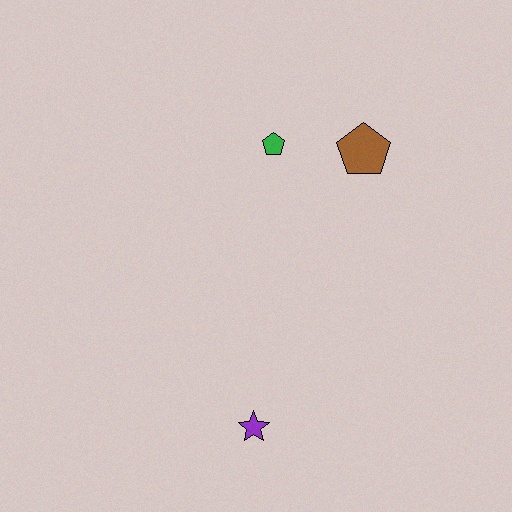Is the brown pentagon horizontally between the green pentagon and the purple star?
No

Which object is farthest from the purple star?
The brown pentagon is farthest from the purple star.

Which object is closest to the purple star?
The green pentagon is closest to the purple star.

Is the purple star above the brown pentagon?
No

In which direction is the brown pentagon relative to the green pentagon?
The brown pentagon is to the right of the green pentagon.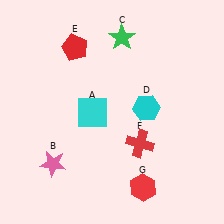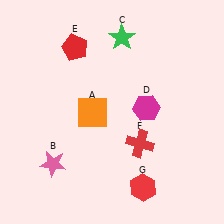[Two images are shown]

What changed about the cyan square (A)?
In Image 1, A is cyan. In Image 2, it changed to orange.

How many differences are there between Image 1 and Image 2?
There are 2 differences between the two images.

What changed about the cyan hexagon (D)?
In Image 1, D is cyan. In Image 2, it changed to magenta.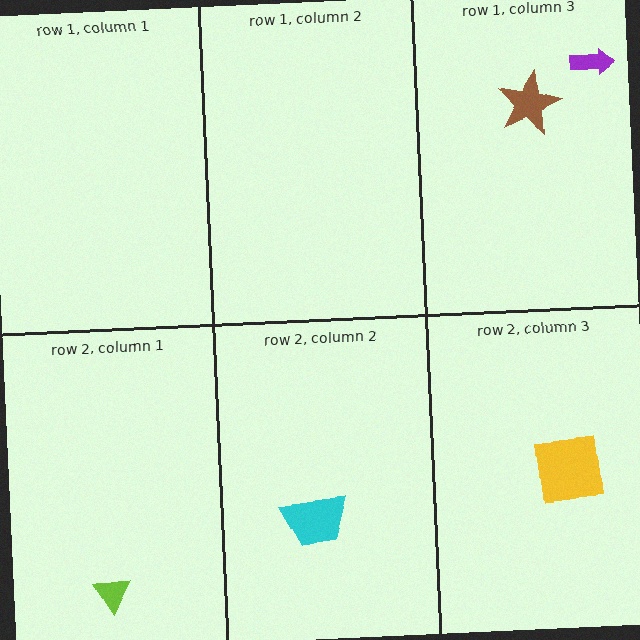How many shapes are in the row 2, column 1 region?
1.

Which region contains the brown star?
The row 1, column 3 region.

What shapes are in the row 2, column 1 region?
The lime triangle.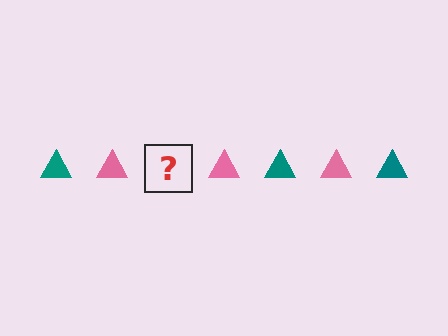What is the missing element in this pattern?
The missing element is a teal triangle.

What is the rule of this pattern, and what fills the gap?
The rule is that the pattern cycles through teal, pink triangles. The gap should be filled with a teal triangle.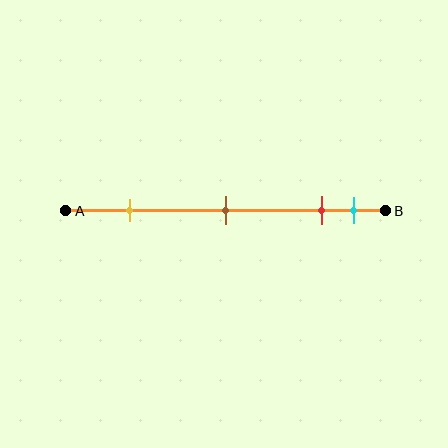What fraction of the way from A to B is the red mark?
The red mark is approximately 80% (0.8) of the way from A to B.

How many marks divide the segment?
There are 4 marks dividing the segment.